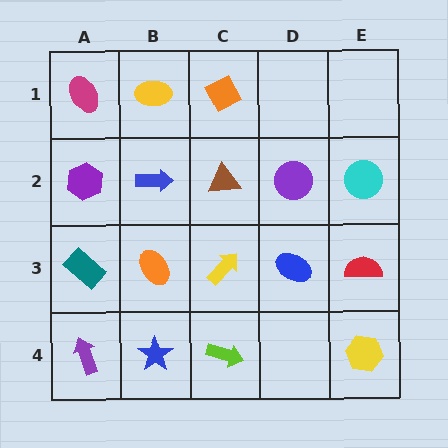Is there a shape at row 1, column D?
No, that cell is empty.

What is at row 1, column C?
An orange diamond.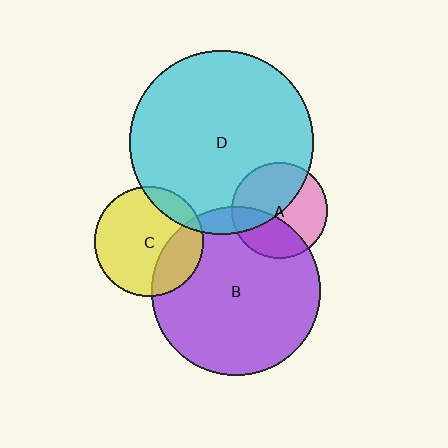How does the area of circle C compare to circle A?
Approximately 1.3 times.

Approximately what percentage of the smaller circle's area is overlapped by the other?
Approximately 15%.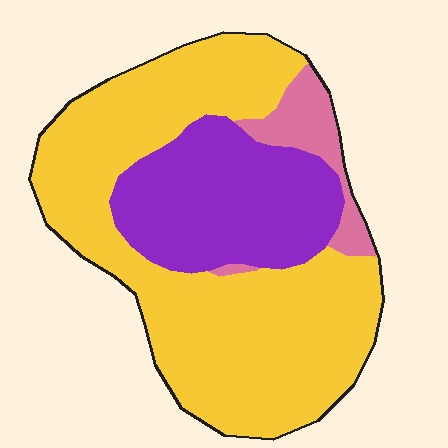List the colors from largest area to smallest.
From largest to smallest: yellow, purple, pink.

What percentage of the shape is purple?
Purple covers roughly 30% of the shape.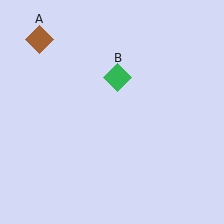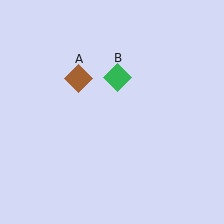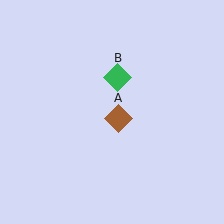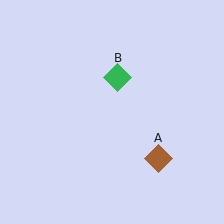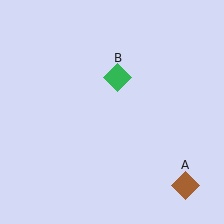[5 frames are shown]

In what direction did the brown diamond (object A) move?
The brown diamond (object A) moved down and to the right.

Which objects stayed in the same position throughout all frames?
Green diamond (object B) remained stationary.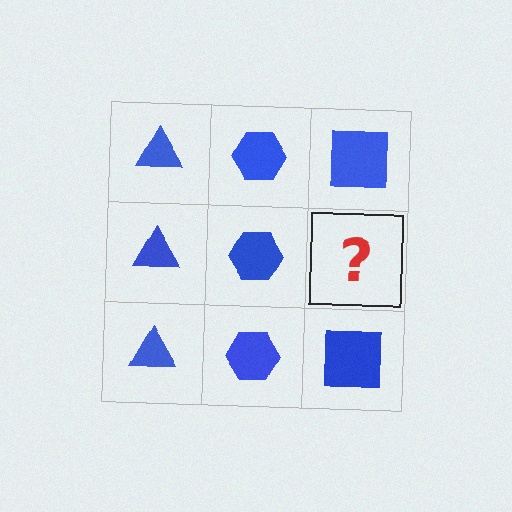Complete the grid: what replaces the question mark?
The question mark should be replaced with a blue square.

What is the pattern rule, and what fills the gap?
The rule is that each column has a consistent shape. The gap should be filled with a blue square.